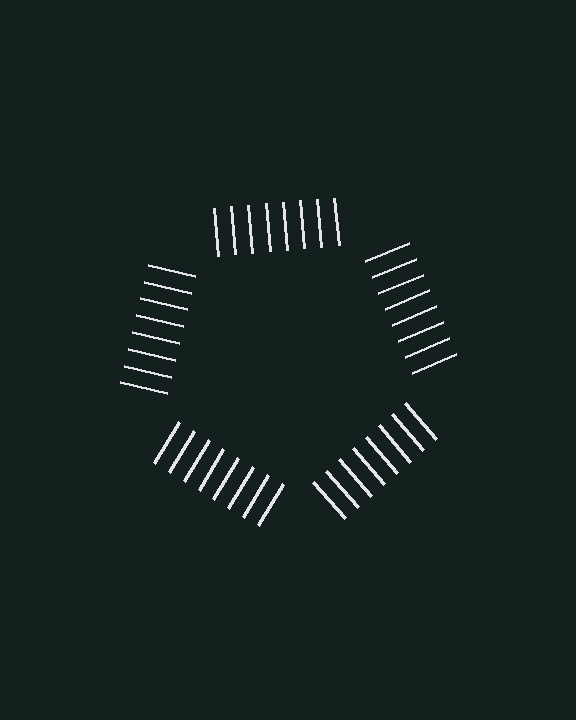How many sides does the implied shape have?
5 sides — the line-ends trace a pentagon.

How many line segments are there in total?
40 — 8 along each of the 5 edges.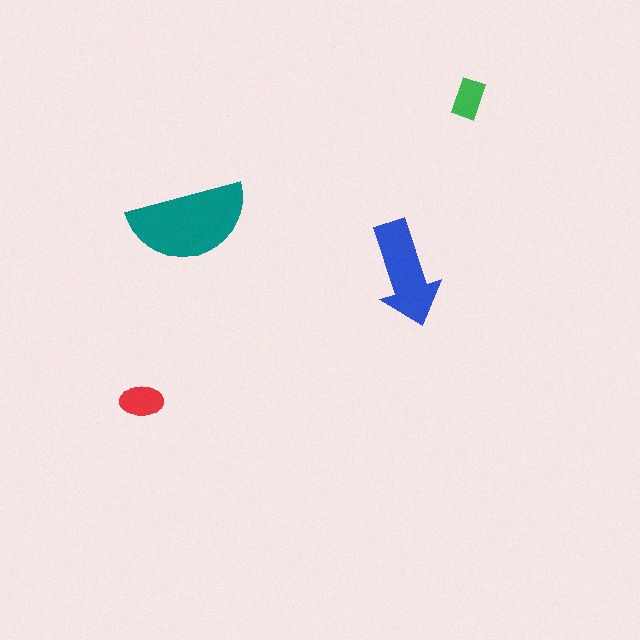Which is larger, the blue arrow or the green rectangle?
The blue arrow.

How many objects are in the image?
There are 4 objects in the image.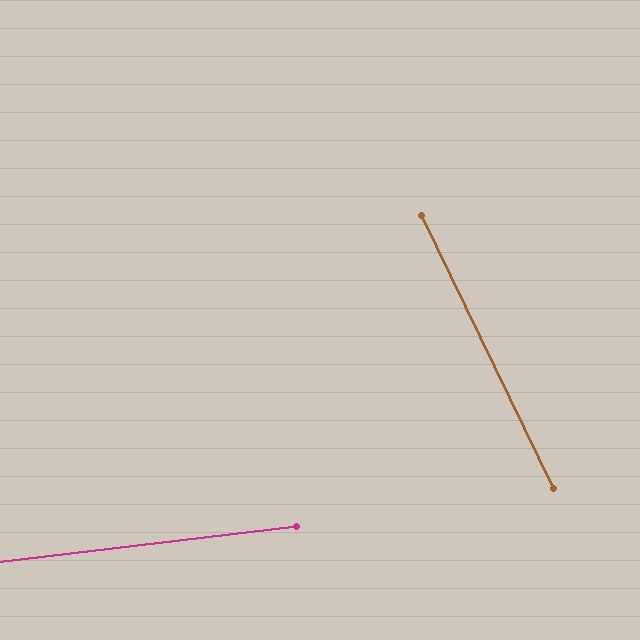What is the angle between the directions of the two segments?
Approximately 71 degrees.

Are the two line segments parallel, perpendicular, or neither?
Neither parallel nor perpendicular — they differ by about 71°.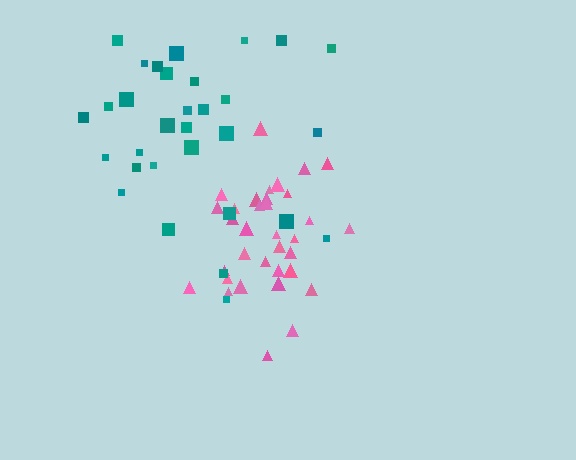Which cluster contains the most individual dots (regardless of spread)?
Pink (34).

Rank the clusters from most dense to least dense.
pink, teal.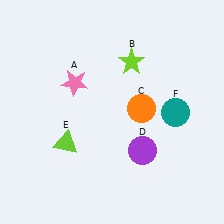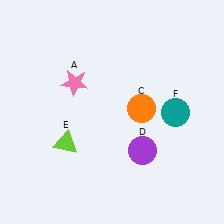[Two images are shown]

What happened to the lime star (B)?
The lime star (B) was removed in Image 2. It was in the top-right area of Image 1.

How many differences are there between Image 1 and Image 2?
There is 1 difference between the two images.